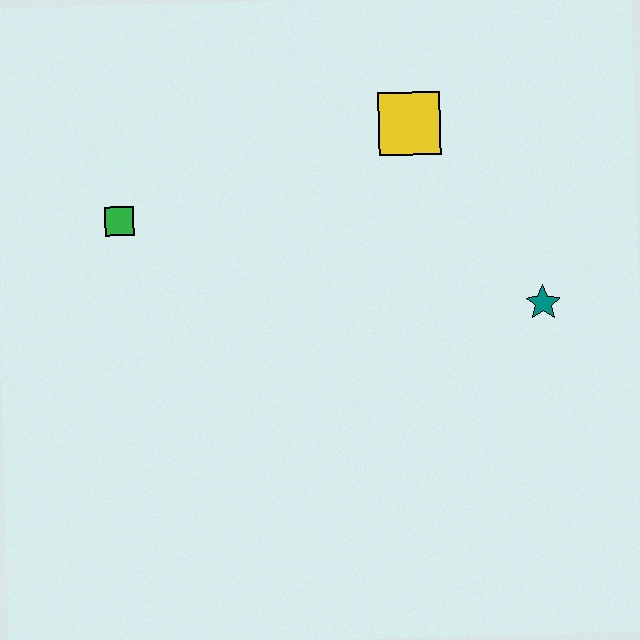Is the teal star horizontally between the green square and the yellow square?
No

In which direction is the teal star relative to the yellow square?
The teal star is below the yellow square.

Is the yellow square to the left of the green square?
No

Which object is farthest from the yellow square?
The green square is farthest from the yellow square.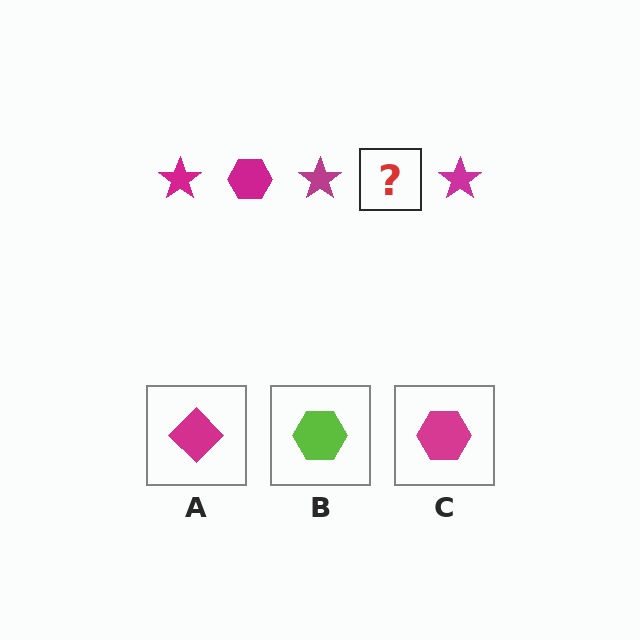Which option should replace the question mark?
Option C.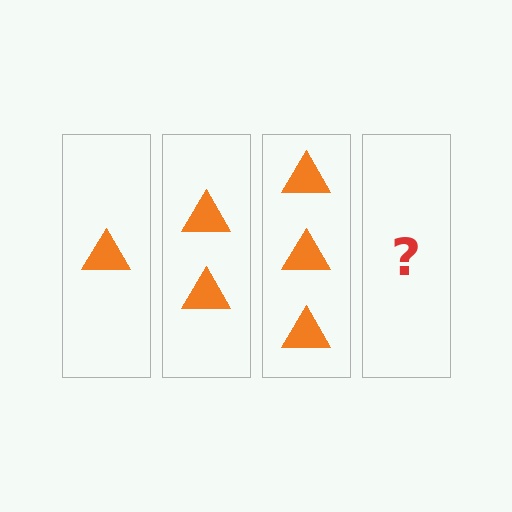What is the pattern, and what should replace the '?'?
The pattern is that each step adds one more triangle. The '?' should be 4 triangles.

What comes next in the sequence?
The next element should be 4 triangles.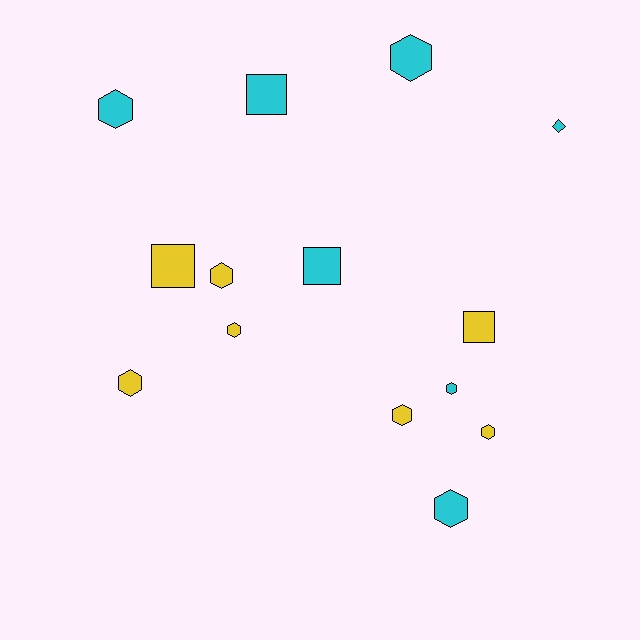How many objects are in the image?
There are 14 objects.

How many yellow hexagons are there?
There are 5 yellow hexagons.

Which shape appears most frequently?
Hexagon, with 9 objects.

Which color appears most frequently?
Cyan, with 7 objects.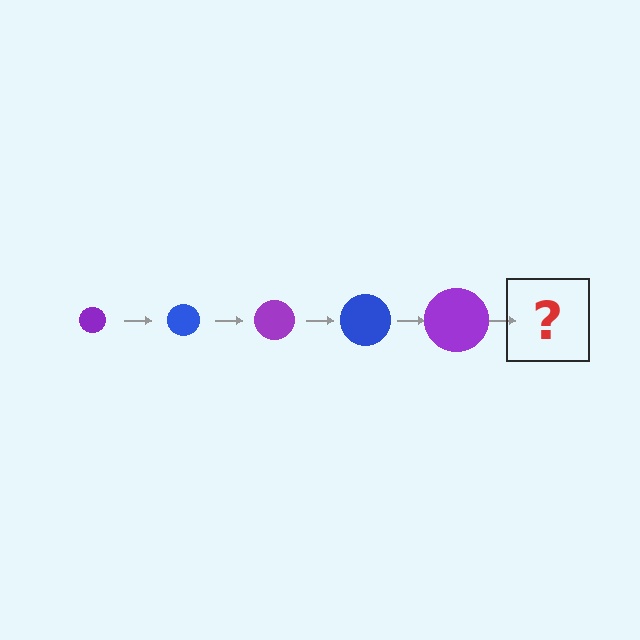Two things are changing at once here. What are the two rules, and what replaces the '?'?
The two rules are that the circle grows larger each step and the color cycles through purple and blue. The '?' should be a blue circle, larger than the previous one.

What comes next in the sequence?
The next element should be a blue circle, larger than the previous one.